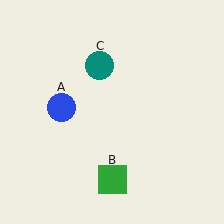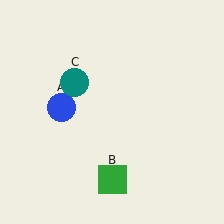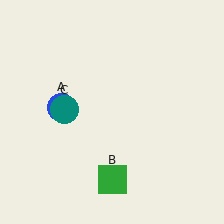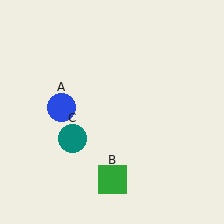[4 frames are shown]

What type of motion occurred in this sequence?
The teal circle (object C) rotated counterclockwise around the center of the scene.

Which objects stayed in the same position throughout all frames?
Blue circle (object A) and green square (object B) remained stationary.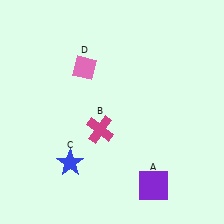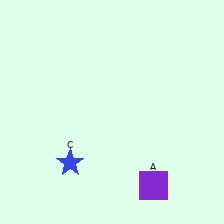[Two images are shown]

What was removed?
The magenta cross (B), the pink diamond (D) were removed in Image 2.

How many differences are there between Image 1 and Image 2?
There are 2 differences between the two images.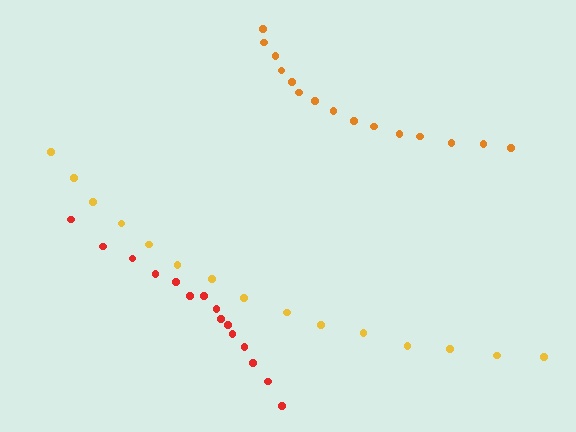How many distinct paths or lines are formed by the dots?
There are 3 distinct paths.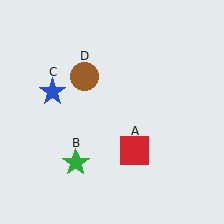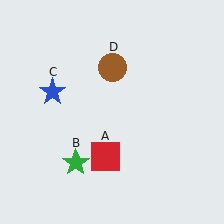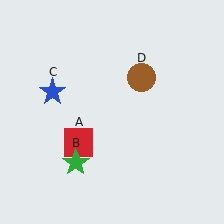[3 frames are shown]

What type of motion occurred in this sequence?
The red square (object A), brown circle (object D) rotated clockwise around the center of the scene.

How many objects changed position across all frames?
2 objects changed position: red square (object A), brown circle (object D).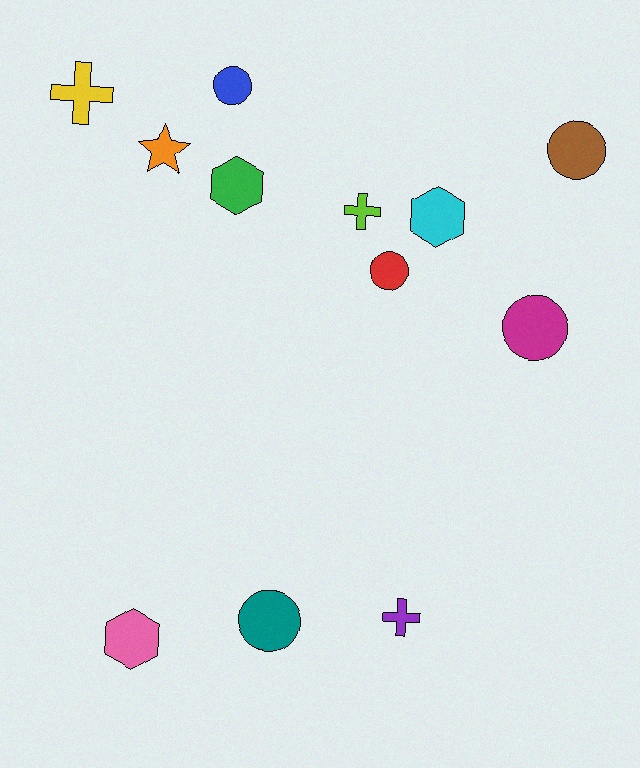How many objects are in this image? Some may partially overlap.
There are 12 objects.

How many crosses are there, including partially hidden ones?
There are 3 crosses.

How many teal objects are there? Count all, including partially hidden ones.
There is 1 teal object.